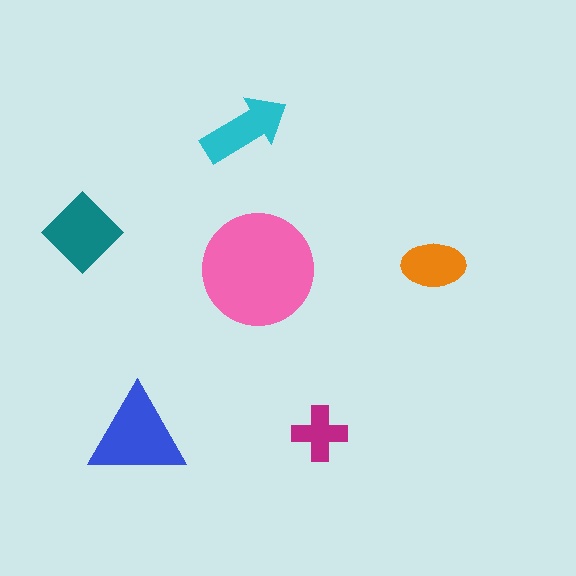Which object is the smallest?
The magenta cross.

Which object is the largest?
The pink circle.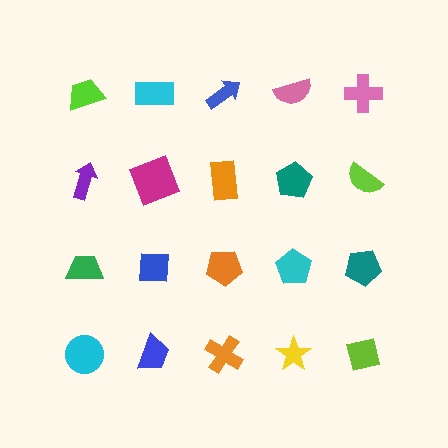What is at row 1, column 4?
A pink semicircle.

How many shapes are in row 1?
5 shapes.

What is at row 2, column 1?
A purple arrow.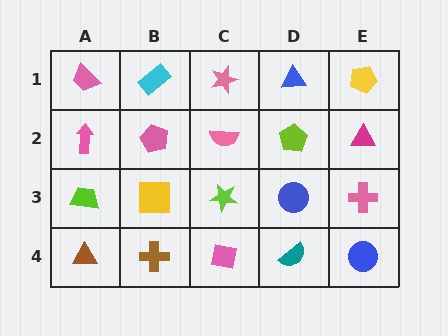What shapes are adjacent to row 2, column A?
A pink trapezoid (row 1, column A), a lime trapezoid (row 3, column A), a pink pentagon (row 2, column B).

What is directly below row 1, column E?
A magenta triangle.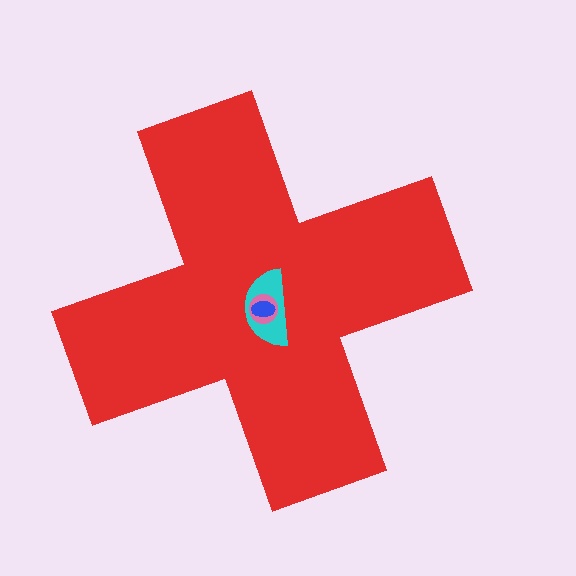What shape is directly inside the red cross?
The cyan semicircle.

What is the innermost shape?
The blue ellipse.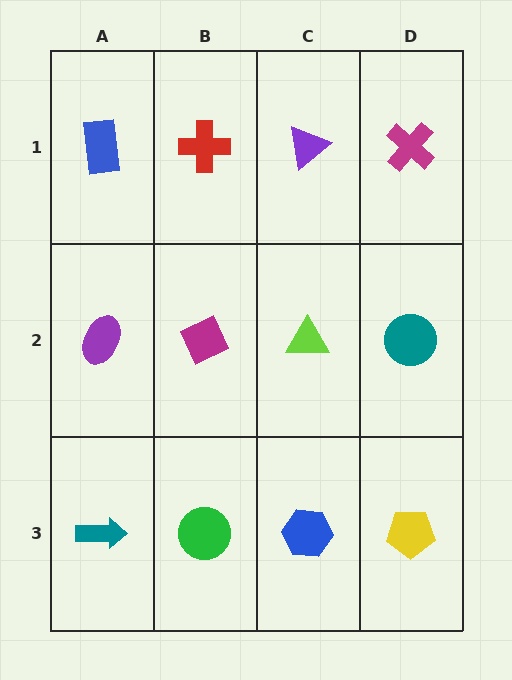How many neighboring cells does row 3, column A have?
2.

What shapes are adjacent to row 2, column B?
A red cross (row 1, column B), a green circle (row 3, column B), a purple ellipse (row 2, column A), a lime triangle (row 2, column C).